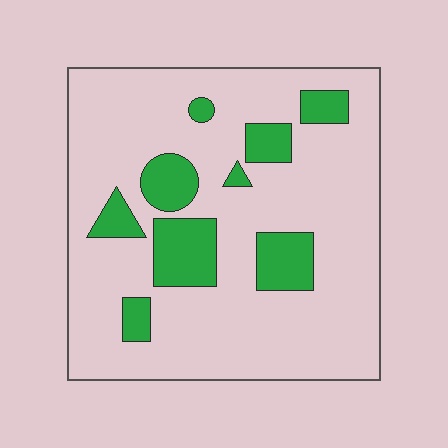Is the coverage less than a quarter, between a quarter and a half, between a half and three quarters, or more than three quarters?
Less than a quarter.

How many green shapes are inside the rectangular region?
9.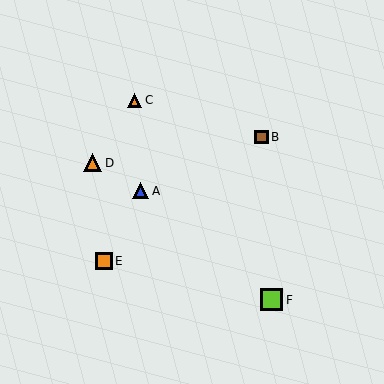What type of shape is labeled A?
Shape A is a blue triangle.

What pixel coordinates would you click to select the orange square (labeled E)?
Click at (104, 261) to select the orange square E.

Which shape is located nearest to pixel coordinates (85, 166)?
The orange triangle (labeled D) at (93, 163) is nearest to that location.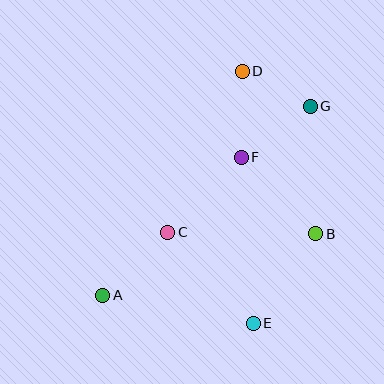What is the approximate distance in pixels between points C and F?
The distance between C and F is approximately 105 pixels.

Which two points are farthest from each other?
Points A and G are farthest from each other.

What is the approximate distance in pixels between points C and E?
The distance between C and E is approximately 125 pixels.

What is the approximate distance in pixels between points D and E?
The distance between D and E is approximately 252 pixels.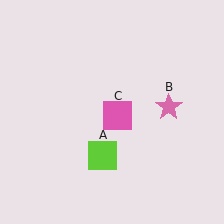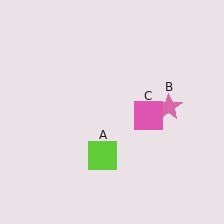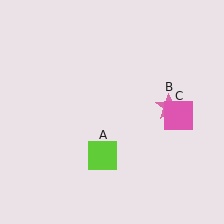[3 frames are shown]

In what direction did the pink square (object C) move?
The pink square (object C) moved right.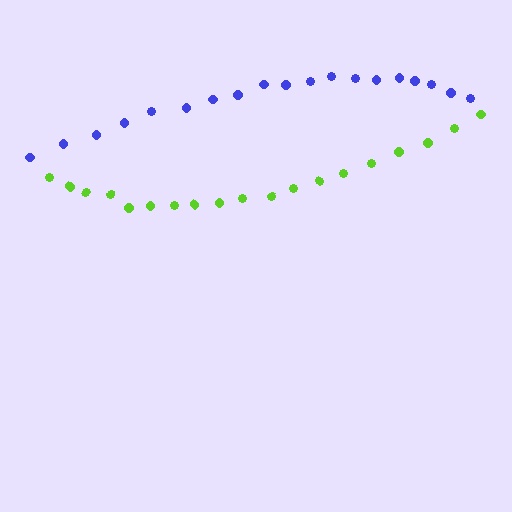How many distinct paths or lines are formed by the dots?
There are 2 distinct paths.